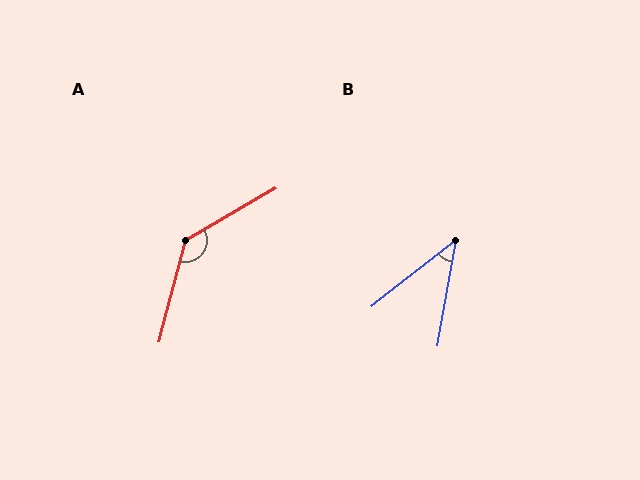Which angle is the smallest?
B, at approximately 42 degrees.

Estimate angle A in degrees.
Approximately 135 degrees.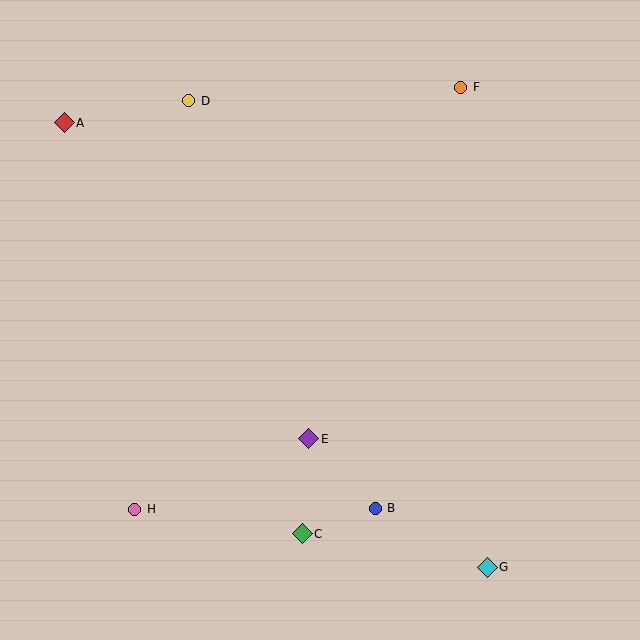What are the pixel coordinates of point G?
Point G is at (487, 567).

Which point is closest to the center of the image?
Point E at (309, 439) is closest to the center.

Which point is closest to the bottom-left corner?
Point H is closest to the bottom-left corner.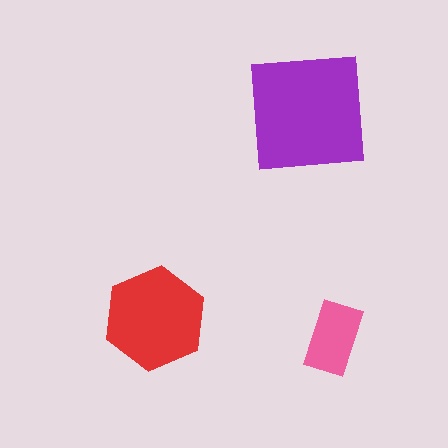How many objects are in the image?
There are 3 objects in the image.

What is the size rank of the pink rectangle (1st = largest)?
3rd.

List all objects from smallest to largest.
The pink rectangle, the red hexagon, the purple square.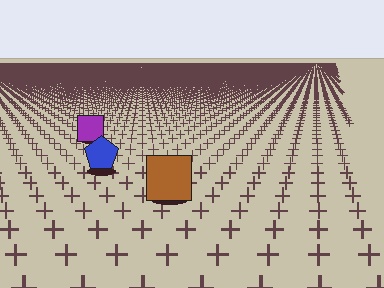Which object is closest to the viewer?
The brown square is closest. The texture marks near it are larger and more spread out.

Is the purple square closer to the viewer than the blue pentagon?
No. The blue pentagon is closer — you can tell from the texture gradient: the ground texture is coarser near it.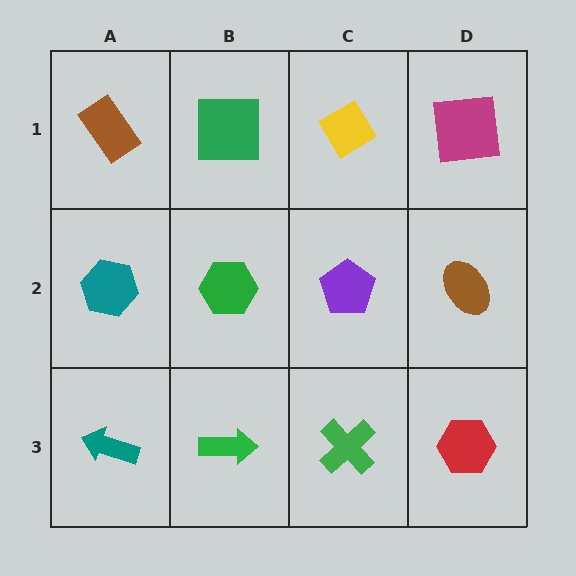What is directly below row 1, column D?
A brown ellipse.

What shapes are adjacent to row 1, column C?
A purple pentagon (row 2, column C), a green square (row 1, column B), a magenta square (row 1, column D).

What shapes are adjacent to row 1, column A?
A teal hexagon (row 2, column A), a green square (row 1, column B).